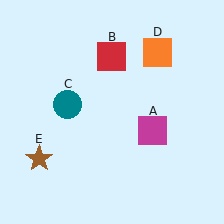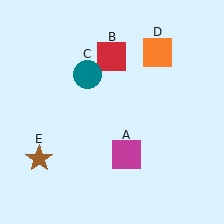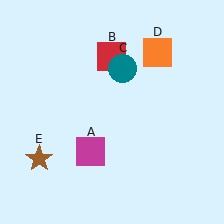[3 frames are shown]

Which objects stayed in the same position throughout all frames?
Red square (object B) and orange square (object D) and brown star (object E) remained stationary.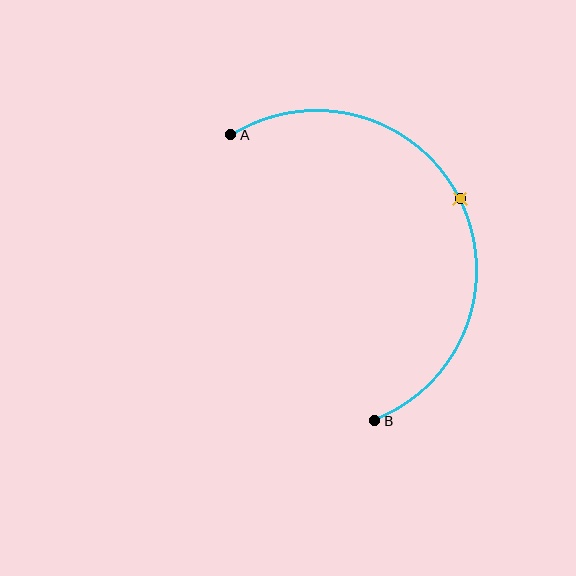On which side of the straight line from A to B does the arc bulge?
The arc bulges to the right of the straight line connecting A and B.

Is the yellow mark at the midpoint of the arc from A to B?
Yes. The yellow mark lies on the arc at equal arc-length from both A and B — it is the arc midpoint.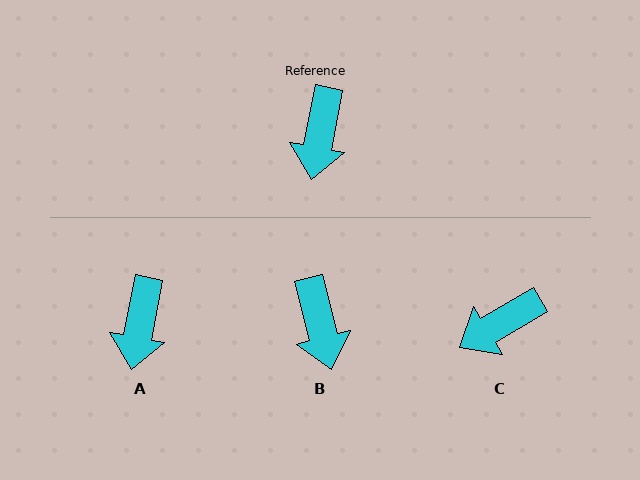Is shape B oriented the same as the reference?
No, it is off by about 25 degrees.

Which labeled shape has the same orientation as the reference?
A.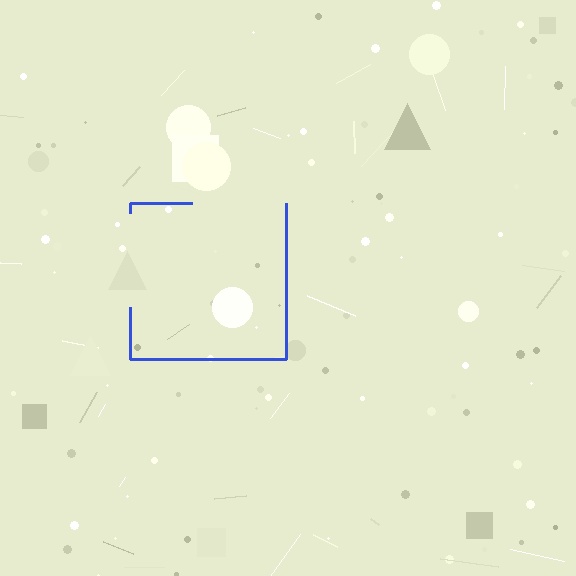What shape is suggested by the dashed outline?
The dashed outline suggests a square.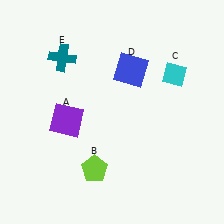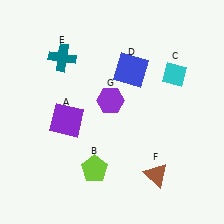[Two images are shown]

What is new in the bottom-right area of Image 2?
A brown triangle (F) was added in the bottom-right area of Image 2.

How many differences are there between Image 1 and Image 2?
There are 2 differences between the two images.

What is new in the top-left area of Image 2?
A purple hexagon (G) was added in the top-left area of Image 2.